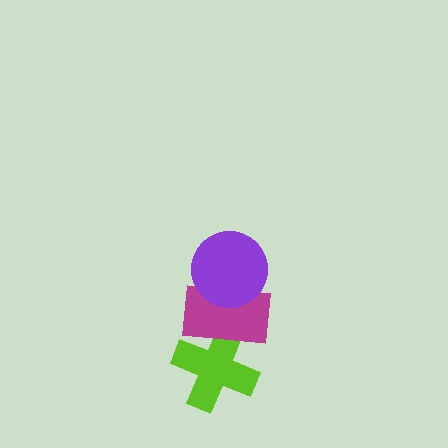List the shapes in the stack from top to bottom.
From top to bottom: the purple circle, the magenta rectangle, the lime cross.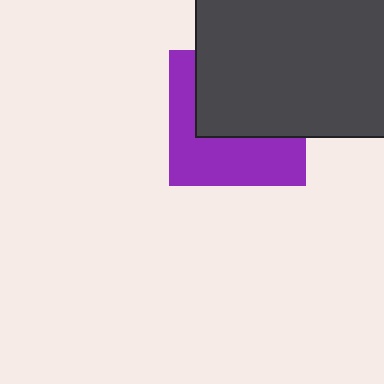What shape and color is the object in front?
The object in front is a dark gray rectangle.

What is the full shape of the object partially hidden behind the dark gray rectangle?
The partially hidden object is a purple square.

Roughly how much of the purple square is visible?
About half of it is visible (roughly 48%).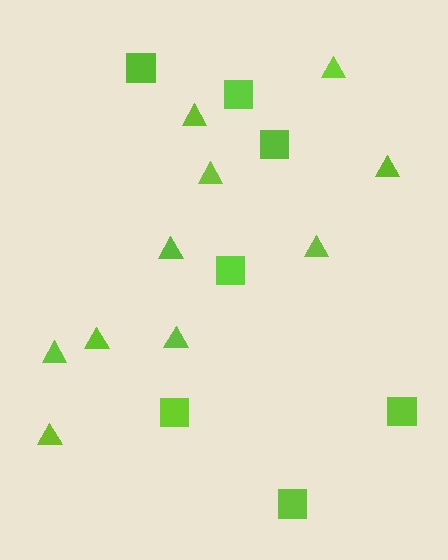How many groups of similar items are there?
There are 2 groups: one group of squares (7) and one group of triangles (10).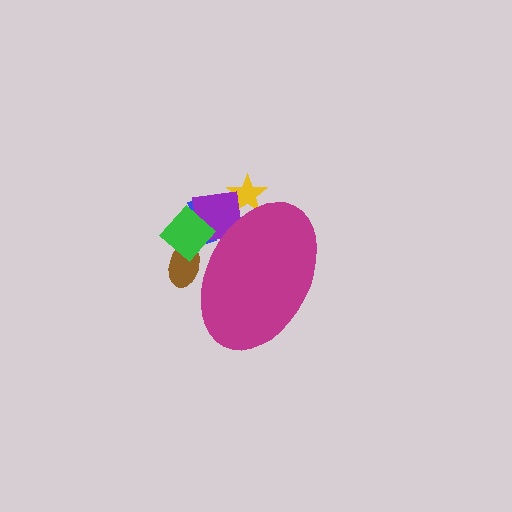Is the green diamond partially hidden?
Yes, the green diamond is partially hidden behind the magenta ellipse.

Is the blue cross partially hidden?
Yes, the blue cross is partially hidden behind the magenta ellipse.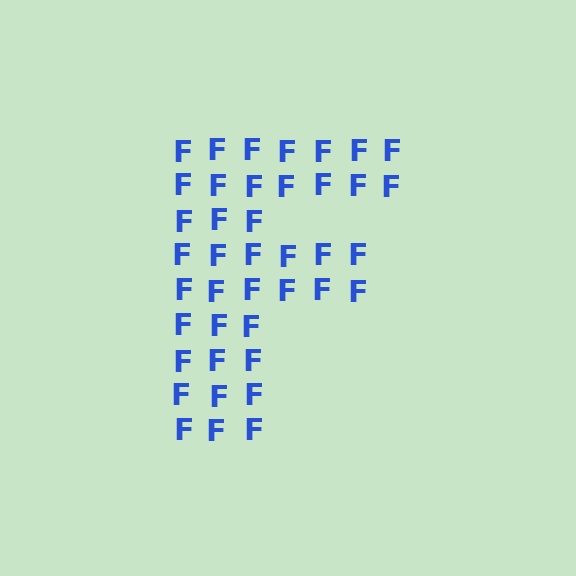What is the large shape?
The large shape is the letter F.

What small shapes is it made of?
It is made of small letter F's.